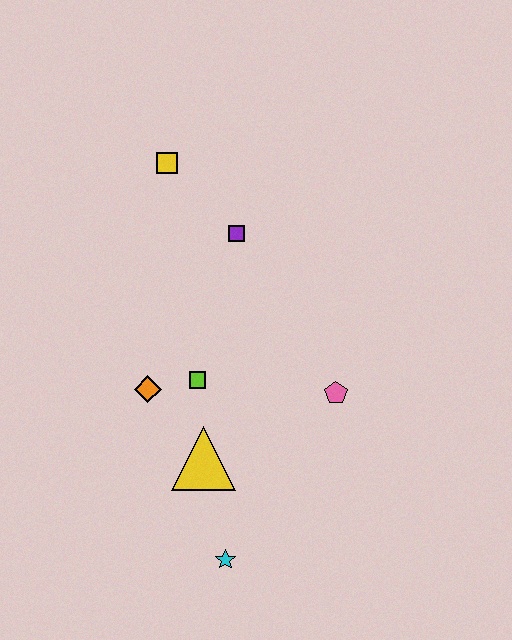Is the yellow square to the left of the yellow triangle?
Yes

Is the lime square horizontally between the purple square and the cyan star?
No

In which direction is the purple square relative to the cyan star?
The purple square is above the cyan star.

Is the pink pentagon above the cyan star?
Yes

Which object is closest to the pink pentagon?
The lime square is closest to the pink pentagon.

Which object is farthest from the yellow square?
The cyan star is farthest from the yellow square.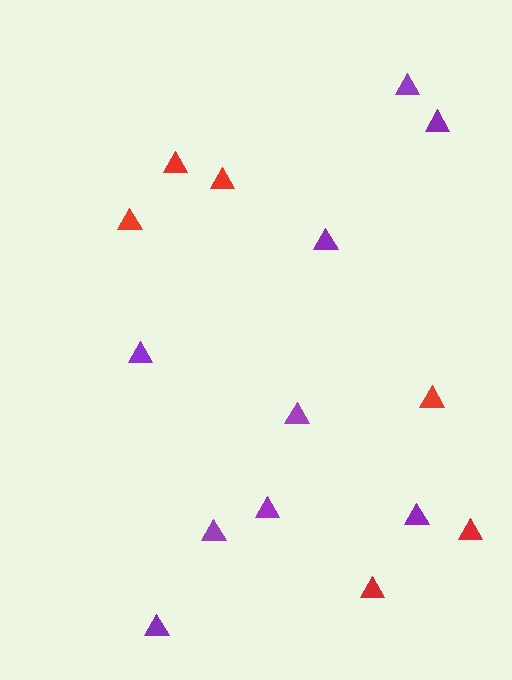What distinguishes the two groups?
There are 2 groups: one group of red triangles (6) and one group of purple triangles (9).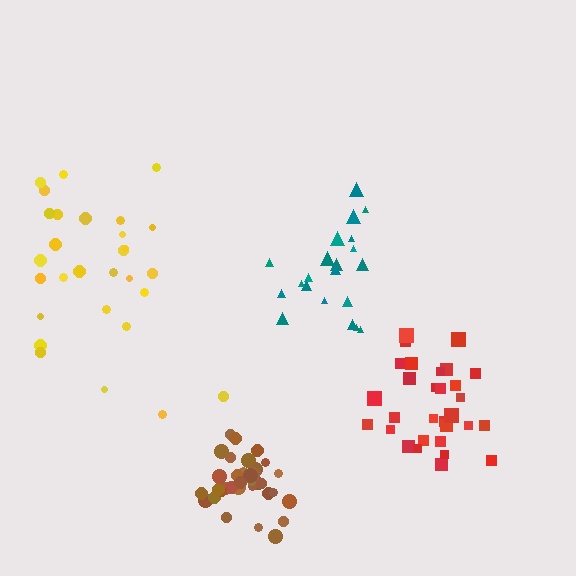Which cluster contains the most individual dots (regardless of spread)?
Brown (35).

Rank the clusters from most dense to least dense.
brown, red, teal, yellow.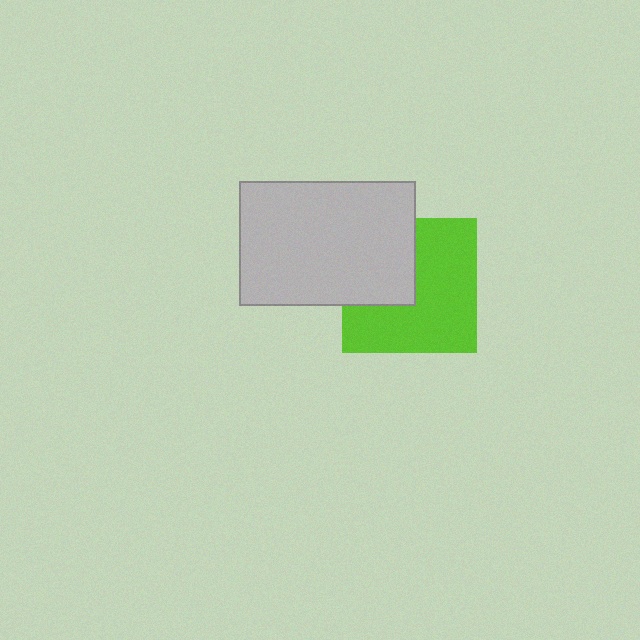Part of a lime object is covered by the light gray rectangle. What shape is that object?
It is a square.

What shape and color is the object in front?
The object in front is a light gray rectangle.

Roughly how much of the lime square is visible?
About half of it is visible (roughly 65%).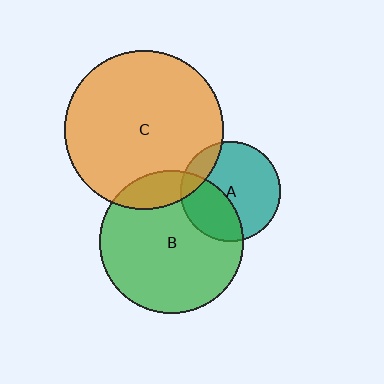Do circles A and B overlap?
Yes.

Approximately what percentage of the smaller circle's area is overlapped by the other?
Approximately 35%.